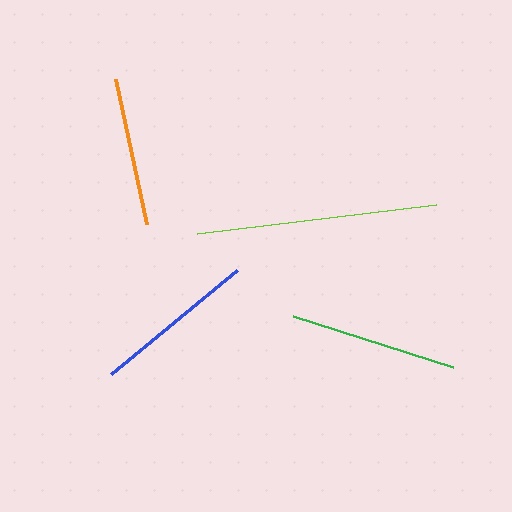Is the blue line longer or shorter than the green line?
The green line is longer than the blue line.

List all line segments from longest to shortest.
From longest to shortest: lime, green, blue, orange.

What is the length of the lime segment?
The lime segment is approximately 241 pixels long.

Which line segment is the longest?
The lime line is the longest at approximately 241 pixels.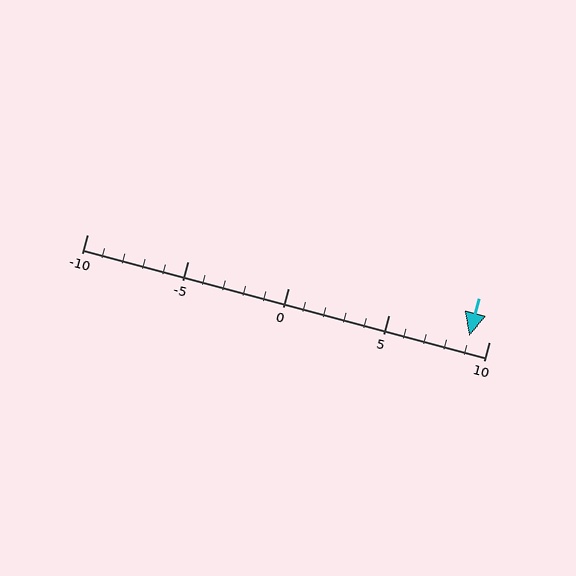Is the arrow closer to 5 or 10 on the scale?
The arrow is closer to 10.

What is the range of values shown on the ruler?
The ruler shows values from -10 to 10.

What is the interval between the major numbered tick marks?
The major tick marks are spaced 5 units apart.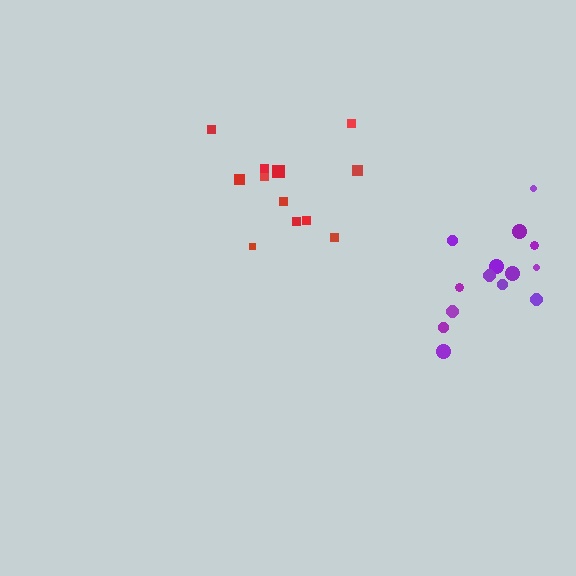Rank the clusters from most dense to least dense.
purple, red.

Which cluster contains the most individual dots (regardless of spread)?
Purple (14).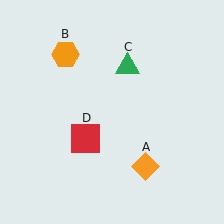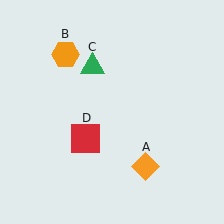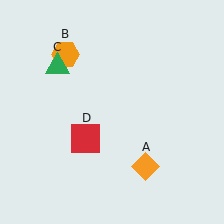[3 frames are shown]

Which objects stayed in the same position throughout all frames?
Orange diamond (object A) and orange hexagon (object B) and red square (object D) remained stationary.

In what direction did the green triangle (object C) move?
The green triangle (object C) moved left.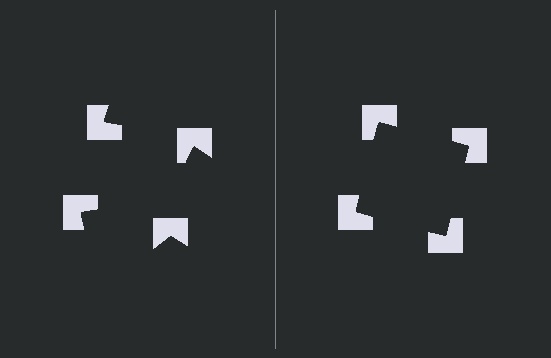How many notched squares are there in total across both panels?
8 — 4 on each side.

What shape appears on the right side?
An illusory square.